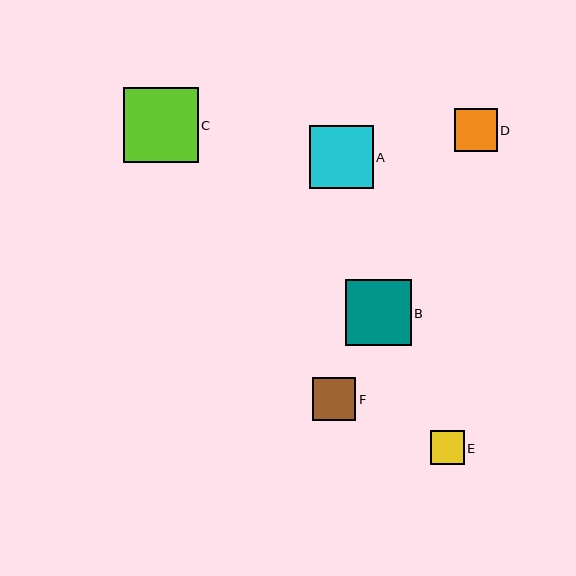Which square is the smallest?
Square E is the smallest with a size of approximately 34 pixels.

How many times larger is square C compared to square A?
Square C is approximately 1.2 times the size of square A.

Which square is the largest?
Square C is the largest with a size of approximately 75 pixels.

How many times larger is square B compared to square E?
Square B is approximately 2.0 times the size of square E.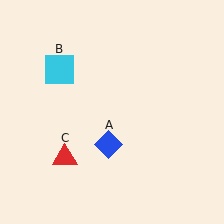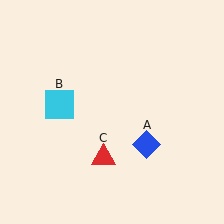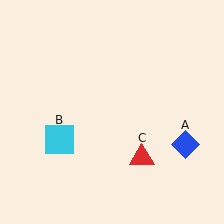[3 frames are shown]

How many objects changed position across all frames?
3 objects changed position: blue diamond (object A), cyan square (object B), red triangle (object C).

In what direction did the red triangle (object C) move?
The red triangle (object C) moved right.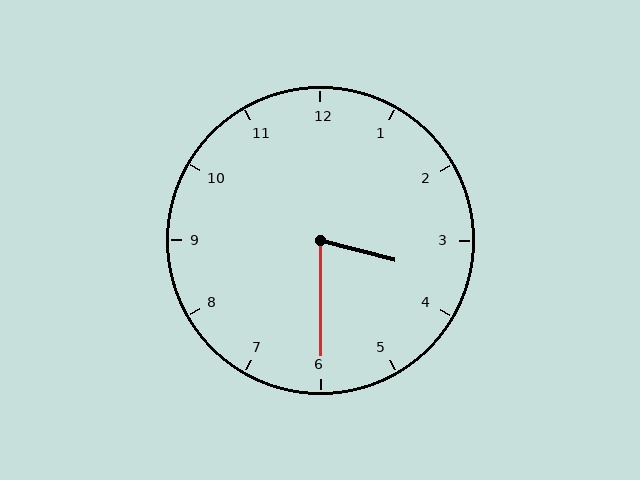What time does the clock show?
3:30.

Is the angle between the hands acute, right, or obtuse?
It is acute.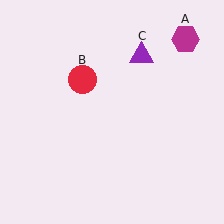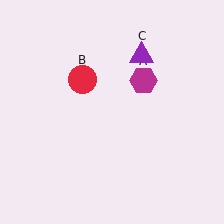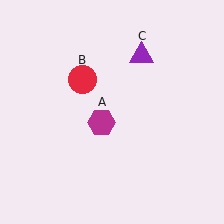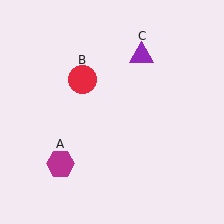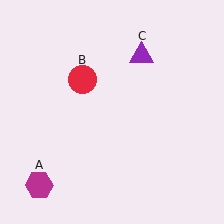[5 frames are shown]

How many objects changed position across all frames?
1 object changed position: magenta hexagon (object A).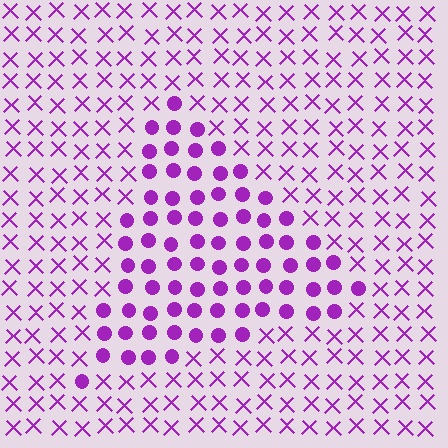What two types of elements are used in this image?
The image uses circles inside the triangle region and X marks outside it.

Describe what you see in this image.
The image is filled with small purple elements arranged in a uniform grid. A triangle-shaped region contains circles, while the surrounding area contains X marks. The boundary is defined purely by the change in element shape.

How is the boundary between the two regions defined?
The boundary is defined by a change in element shape: circles inside vs. X marks outside. All elements share the same color and spacing.